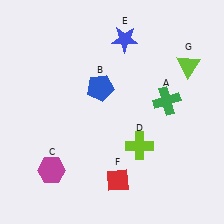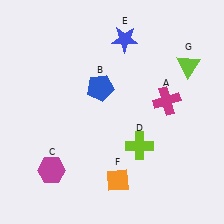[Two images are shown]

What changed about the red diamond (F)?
In Image 1, F is red. In Image 2, it changed to orange.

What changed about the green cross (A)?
In Image 1, A is green. In Image 2, it changed to magenta.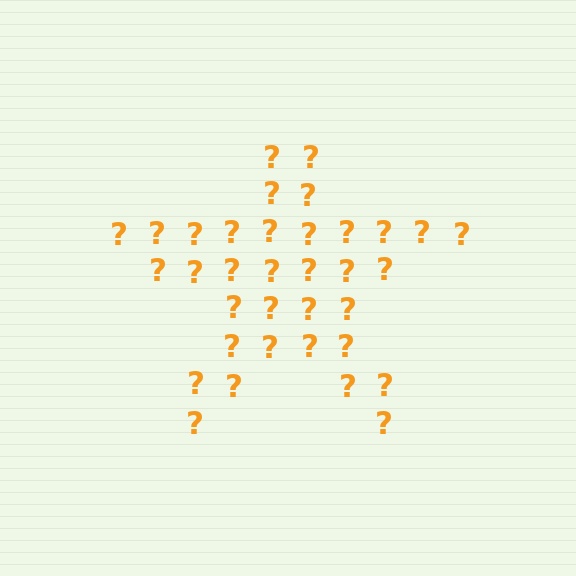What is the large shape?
The large shape is a star.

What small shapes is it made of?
It is made of small question marks.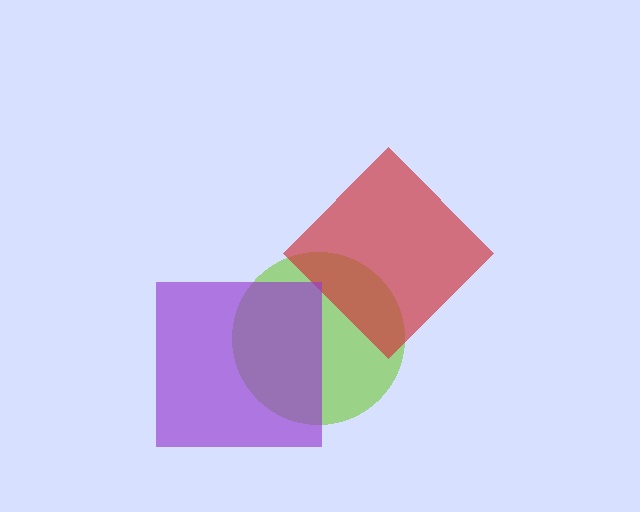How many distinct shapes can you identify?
There are 3 distinct shapes: a lime circle, a red diamond, a purple square.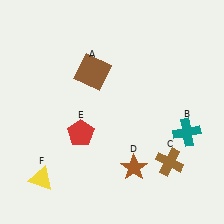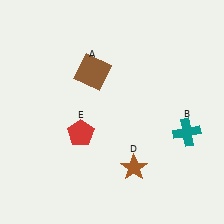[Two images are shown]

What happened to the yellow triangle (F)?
The yellow triangle (F) was removed in Image 2. It was in the bottom-left area of Image 1.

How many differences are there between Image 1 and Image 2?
There are 2 differences between the two images.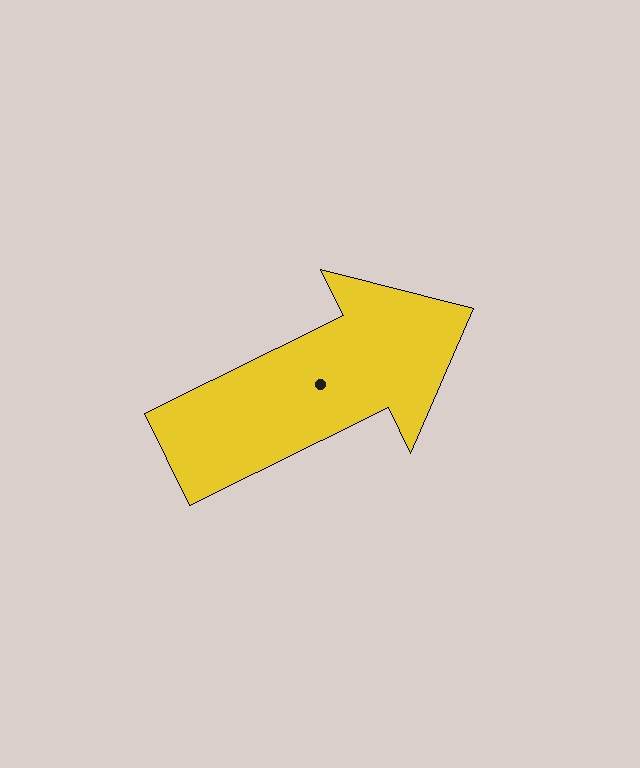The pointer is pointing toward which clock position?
Roughly 2 o'clock.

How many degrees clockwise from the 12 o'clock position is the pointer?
Approximately 64 degrees.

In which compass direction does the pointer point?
Northeast.